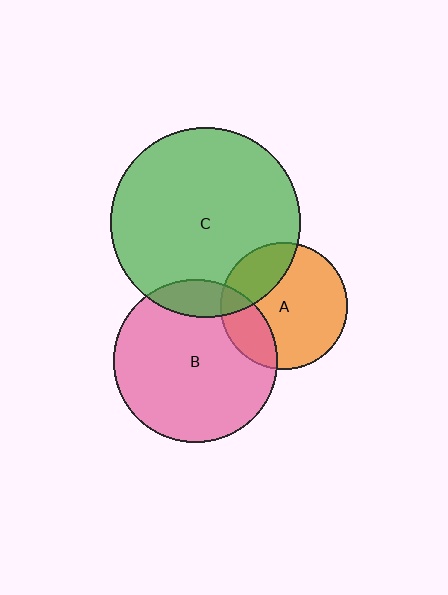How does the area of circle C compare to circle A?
Approximately 2.2 times.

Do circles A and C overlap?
Yes.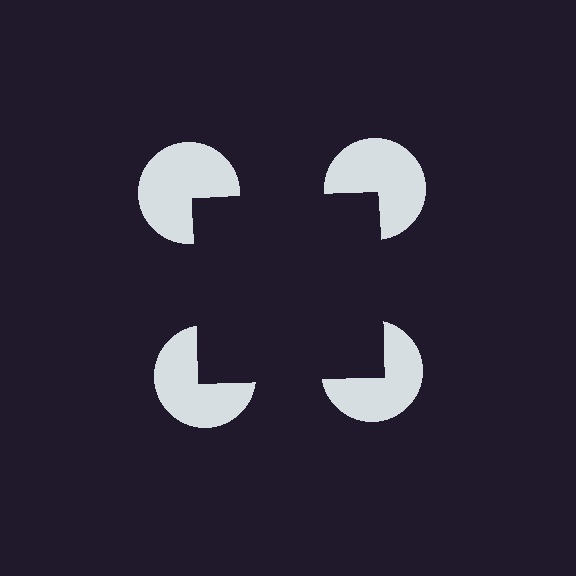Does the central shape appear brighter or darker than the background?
It typically appears slightly darker than the background, even though no actual brightness change is drawn.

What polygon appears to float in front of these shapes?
An illusory square — its edges are inferred from the aligned wedge cuts in the pac-man discs, not physically drawn.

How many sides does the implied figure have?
4 sides.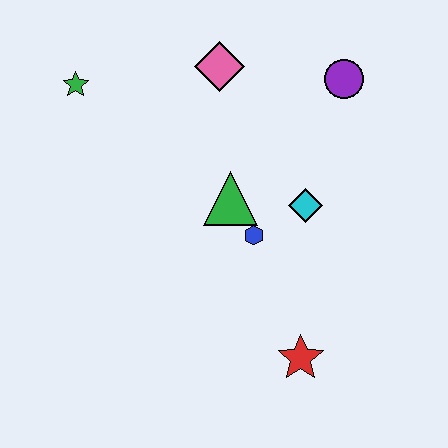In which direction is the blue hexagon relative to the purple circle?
The blue hexagon is below the purple circle.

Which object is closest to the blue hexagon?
The green triangle is closest to the blue hexagon.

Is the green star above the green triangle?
Yes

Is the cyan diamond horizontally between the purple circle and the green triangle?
Yes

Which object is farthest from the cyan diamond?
The green star is farthest from the cyan diamond.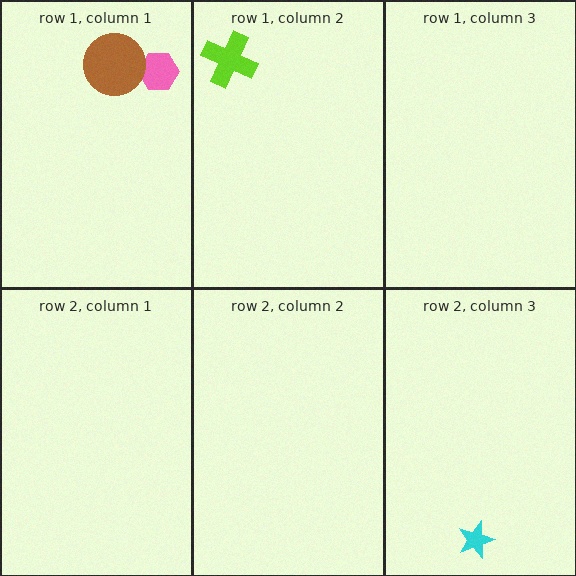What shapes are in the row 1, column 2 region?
The lime cross.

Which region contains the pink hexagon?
The row 1, column 1 region.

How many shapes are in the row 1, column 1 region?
2.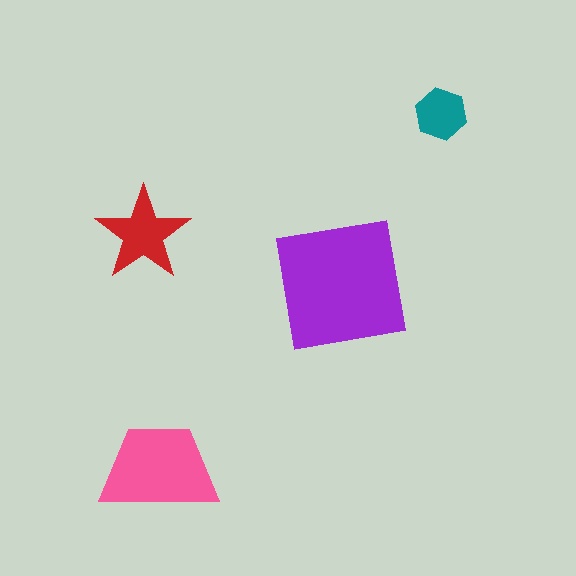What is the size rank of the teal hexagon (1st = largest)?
4th.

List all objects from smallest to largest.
The teal hexagon, the red star, the pink trapezoid, the purple square.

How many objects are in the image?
There are 4 objects in the image.